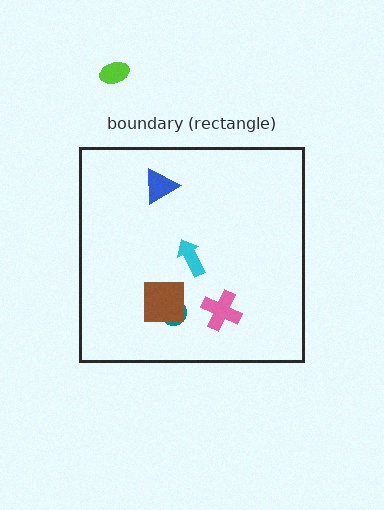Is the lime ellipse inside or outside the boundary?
Outside.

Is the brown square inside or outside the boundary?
Inside.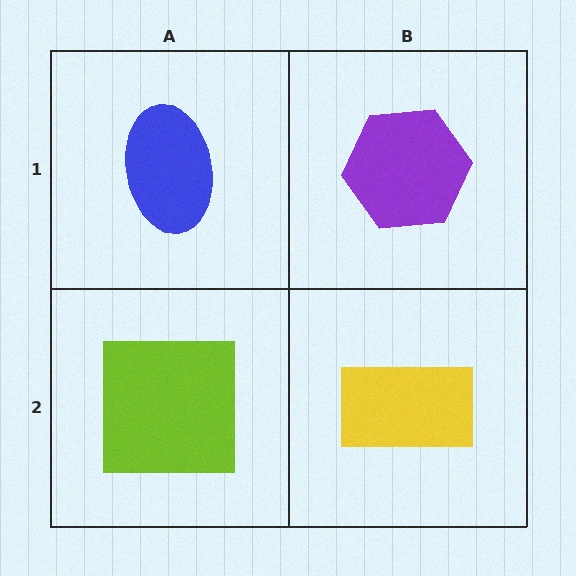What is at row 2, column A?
A lime square.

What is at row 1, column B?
A purple hexagon.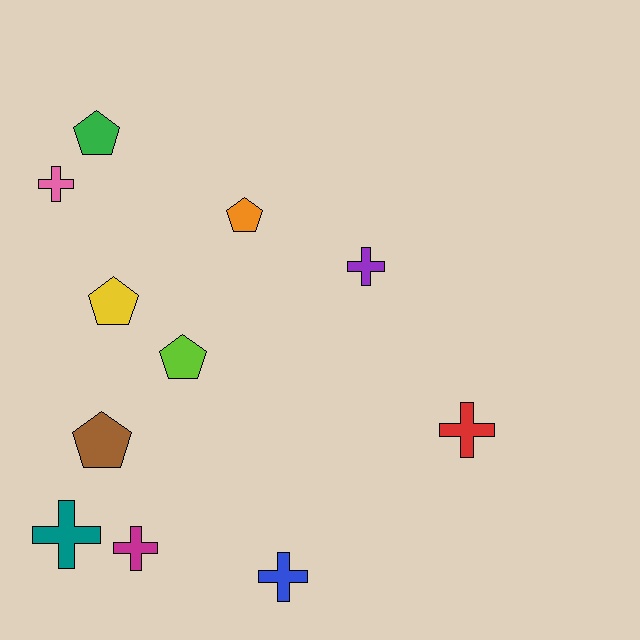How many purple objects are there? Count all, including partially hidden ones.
There is 1 purple object.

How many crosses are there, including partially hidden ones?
There are 6 crosses.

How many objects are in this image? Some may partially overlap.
There are 11 objects.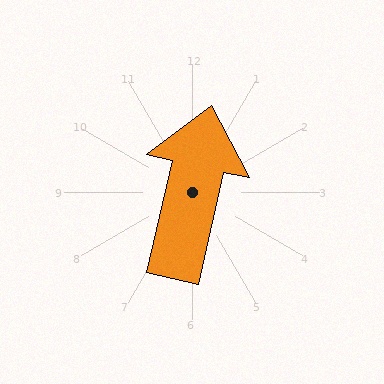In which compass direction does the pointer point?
North.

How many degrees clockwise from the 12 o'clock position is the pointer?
Approximately 13 degrees.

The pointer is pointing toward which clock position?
Roughly 12 o'clock.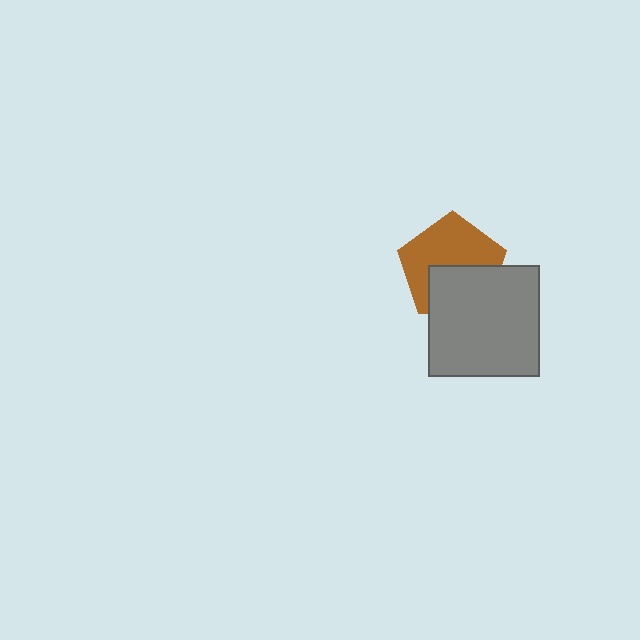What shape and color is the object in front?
The object in front is a gray square.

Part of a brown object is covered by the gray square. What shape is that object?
It is a pentagon.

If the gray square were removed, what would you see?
You would see the complete brown pentagon.